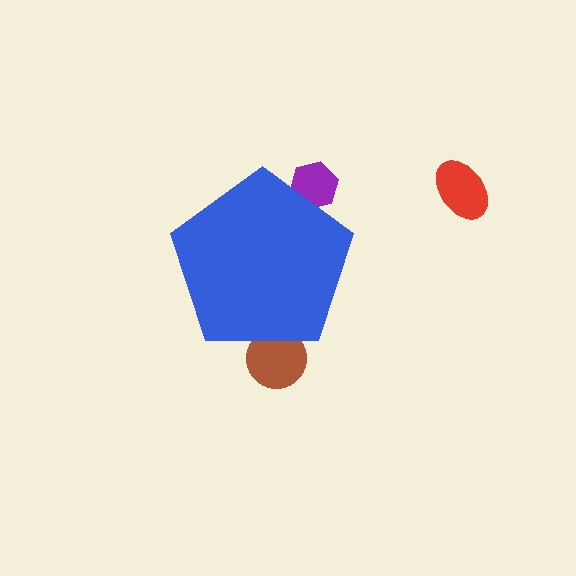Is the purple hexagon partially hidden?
Yes, the purple hexagon is partially hidden behind the blue pentagon.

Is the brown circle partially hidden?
Yes, the brown circle is partially hidden behind the blue pentagon.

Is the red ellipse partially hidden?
No, the red ellipse is fully visible.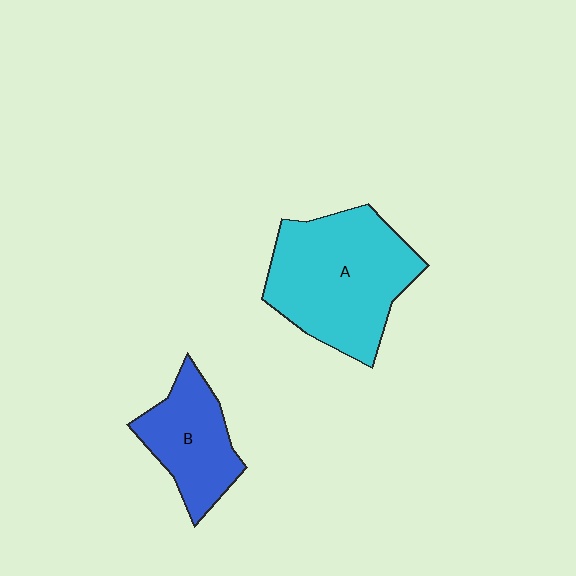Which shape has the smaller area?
Shape B (blue).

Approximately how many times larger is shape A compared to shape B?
Approximately 1.8 times.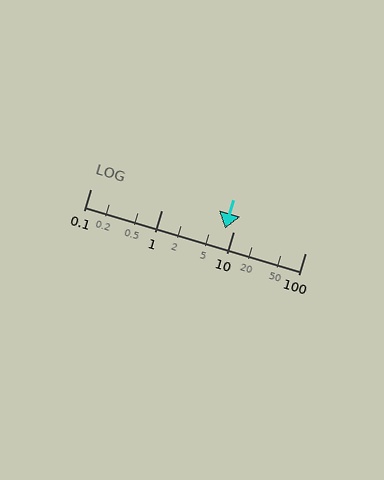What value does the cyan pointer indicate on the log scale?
The pointer indicates approximately 7.7.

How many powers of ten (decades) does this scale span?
The scale spans 3 decades, from 0.1 to 100.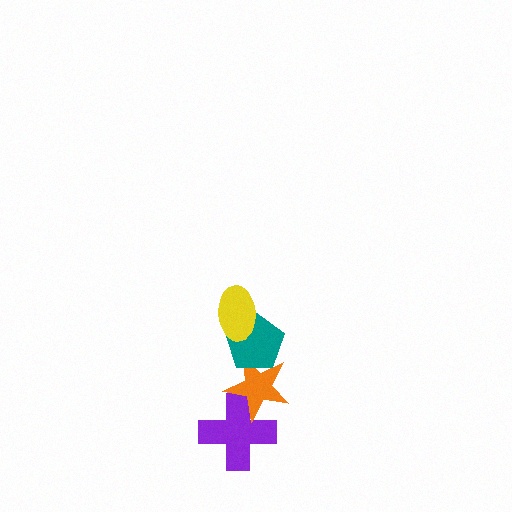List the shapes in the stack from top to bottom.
From top to bottom: the yellow ellipse, the teal pentagon, the orange star, the purple cross.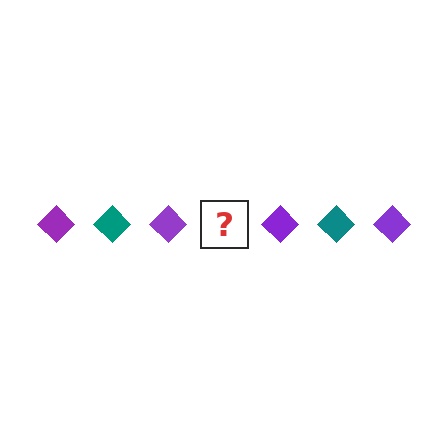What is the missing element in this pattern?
The missing element is a teal diamond.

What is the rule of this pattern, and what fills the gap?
The rule is that the pattern cycles through purple, teal diamonds. The gap should be filled with a teal diamond.